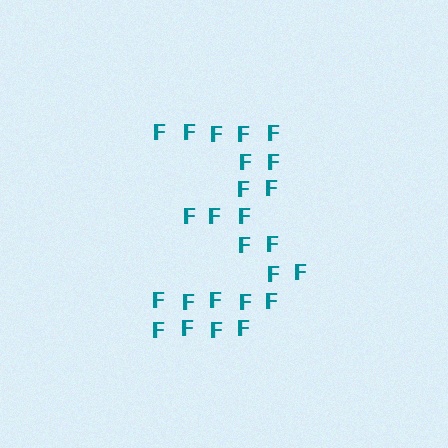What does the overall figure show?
The overall figure shows the digit 3.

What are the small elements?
The small elements are letter F's.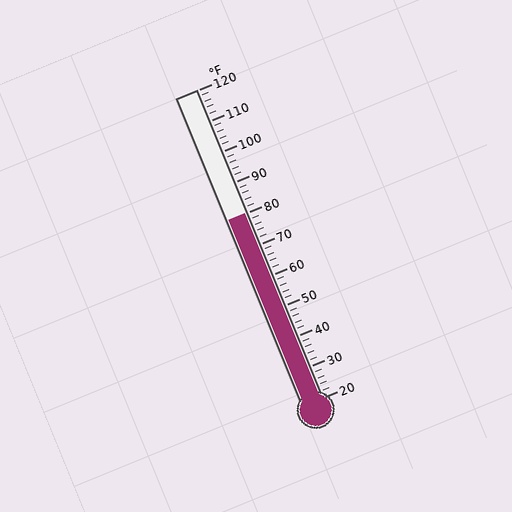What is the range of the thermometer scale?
The thermometer scale ranges from 20°F to 120°F.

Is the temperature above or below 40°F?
The temperature is above 40°F.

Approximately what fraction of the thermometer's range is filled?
The thermometer is filled to approximately 60% of its range.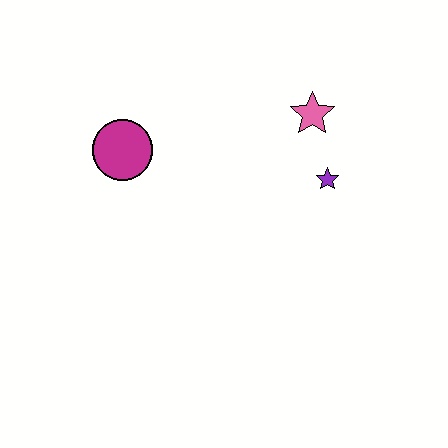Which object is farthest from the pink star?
The magenta circle is farthest from the pink star.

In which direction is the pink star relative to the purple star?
The pink star is above the purple star.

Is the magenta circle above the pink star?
No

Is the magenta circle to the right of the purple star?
No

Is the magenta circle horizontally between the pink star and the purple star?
No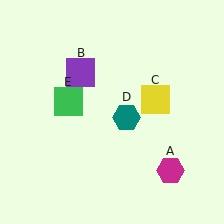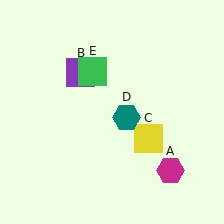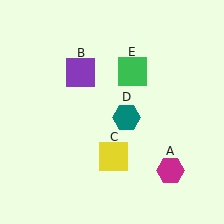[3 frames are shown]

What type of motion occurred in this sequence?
The yellow square (object C), green square (object E) rotated clockwise around the center of the scene.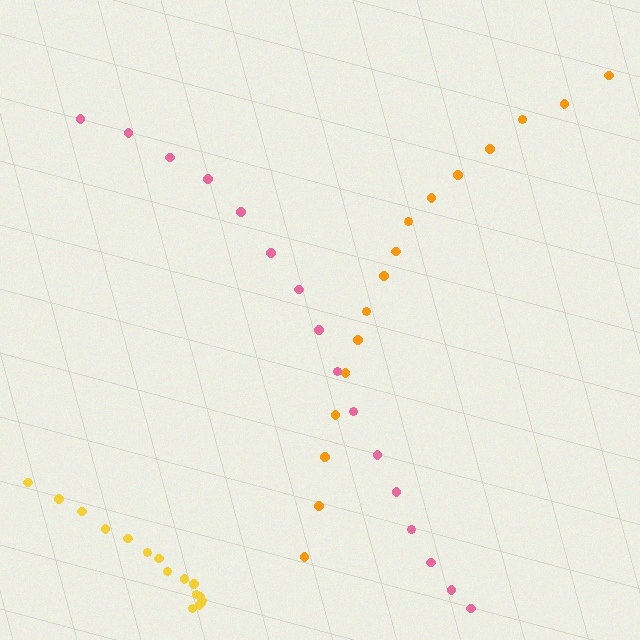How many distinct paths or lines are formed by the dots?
There are 3 distinct paths.